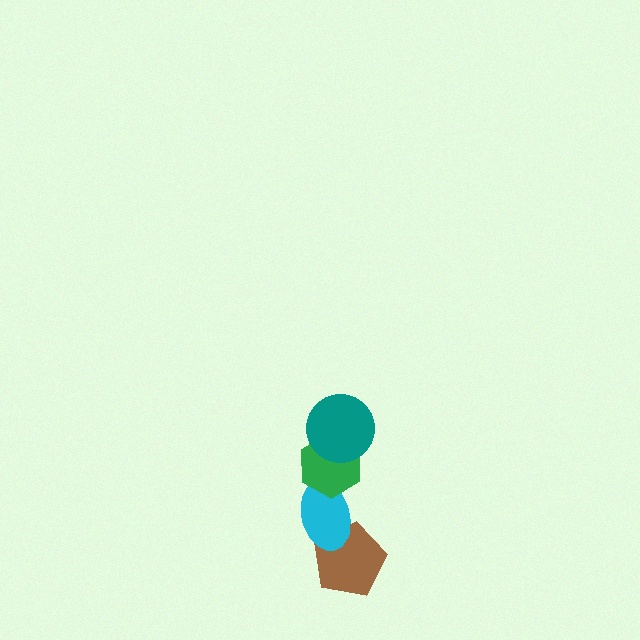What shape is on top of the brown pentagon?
The cyan ellipse is on top of the brown pentagon.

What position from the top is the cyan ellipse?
The cyan ellipse is 3rd from the top.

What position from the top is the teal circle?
The teal circle is 1st from the top.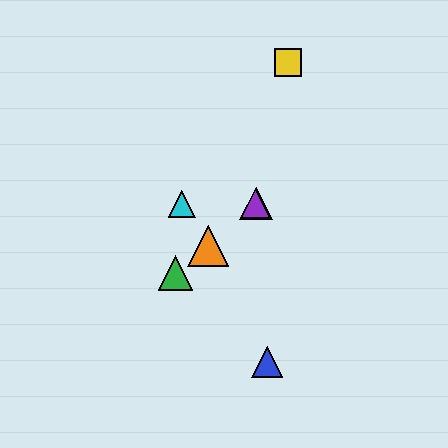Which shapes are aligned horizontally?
The red triangle, the purple triangle, the cyan triangle are aligned horizontally.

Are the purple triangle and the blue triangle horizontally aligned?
No, the purple triangle is at y≈204 and the blue triangle is at y≈362.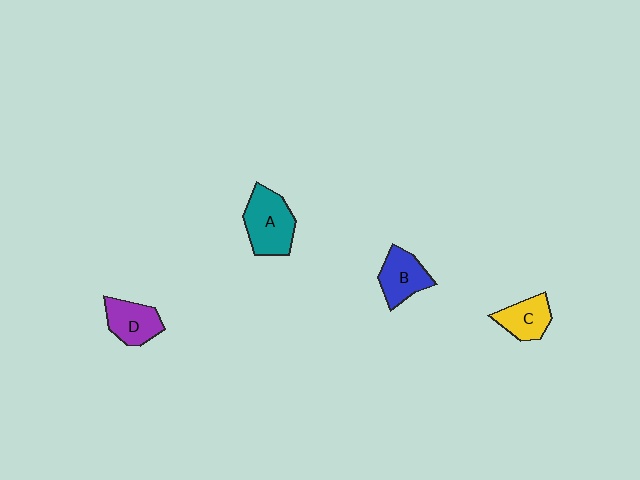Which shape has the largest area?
Shape A (teal).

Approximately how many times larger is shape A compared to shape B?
Approximately 1.4 times.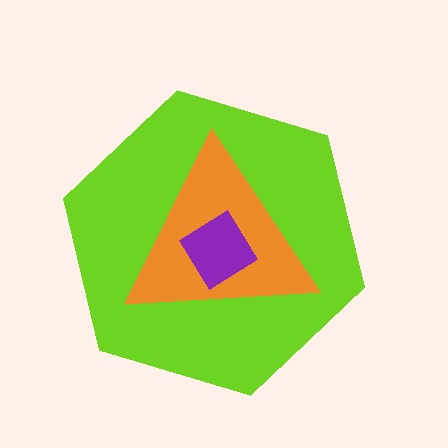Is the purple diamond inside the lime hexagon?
Yes.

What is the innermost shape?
The purple diamond.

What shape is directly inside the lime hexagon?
The orange triangle.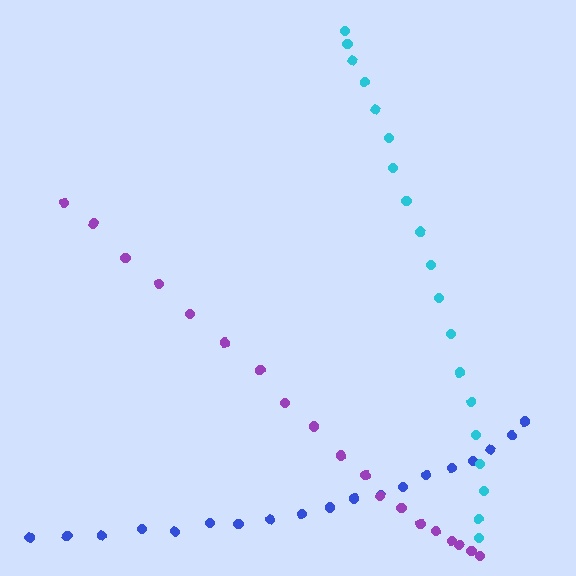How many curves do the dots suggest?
There are 3 distinct paths.